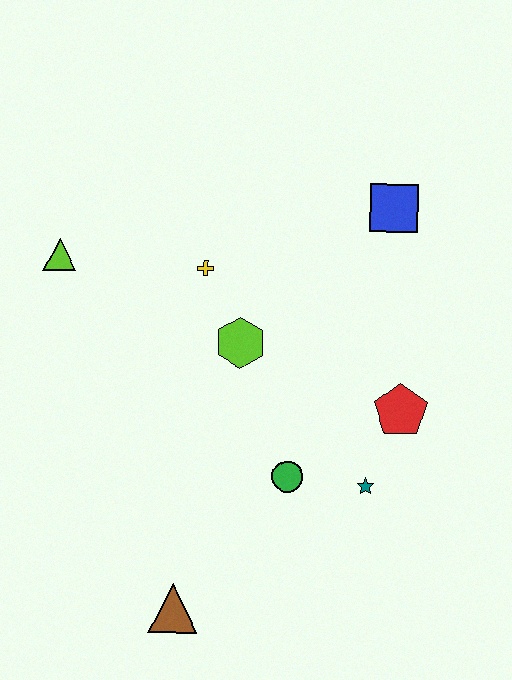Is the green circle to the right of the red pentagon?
No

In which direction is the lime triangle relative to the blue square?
The lime triangle is to the left of the blue square.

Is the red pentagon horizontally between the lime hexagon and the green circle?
No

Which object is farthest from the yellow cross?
The brown triangle is farthest from the yellow cross.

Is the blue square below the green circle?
No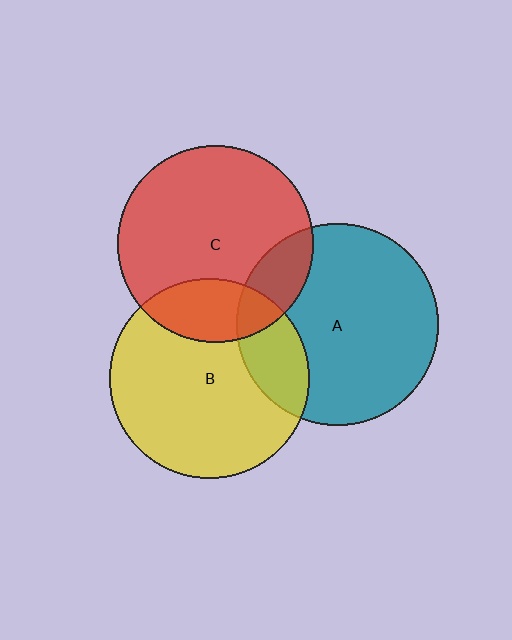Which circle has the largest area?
Circle A (teal).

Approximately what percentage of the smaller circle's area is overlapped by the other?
Approximately 15%.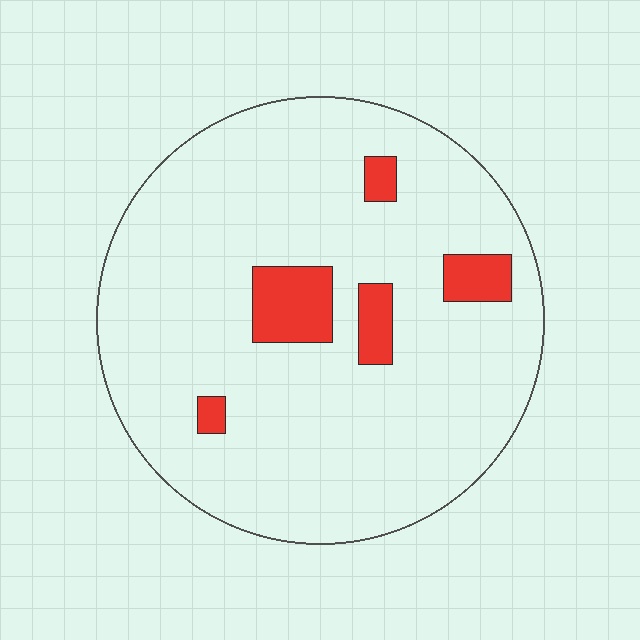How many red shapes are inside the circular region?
5.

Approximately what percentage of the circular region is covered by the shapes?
Approximately 10%.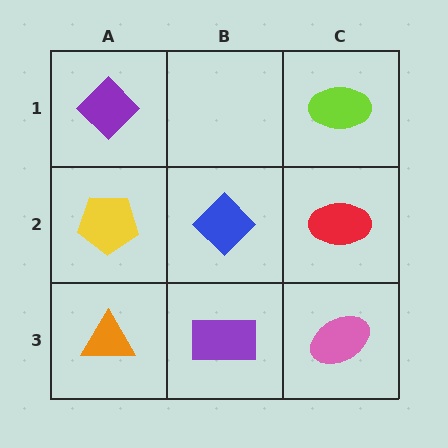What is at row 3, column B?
A purple rectangle.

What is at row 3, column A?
An orange triangle.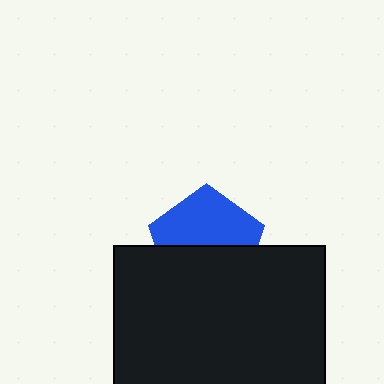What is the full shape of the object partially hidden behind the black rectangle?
The partially hidden object is a blue pentagon.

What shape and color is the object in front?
The object in front is a black rectangle.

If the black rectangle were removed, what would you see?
You would see the complete blue pentagon.